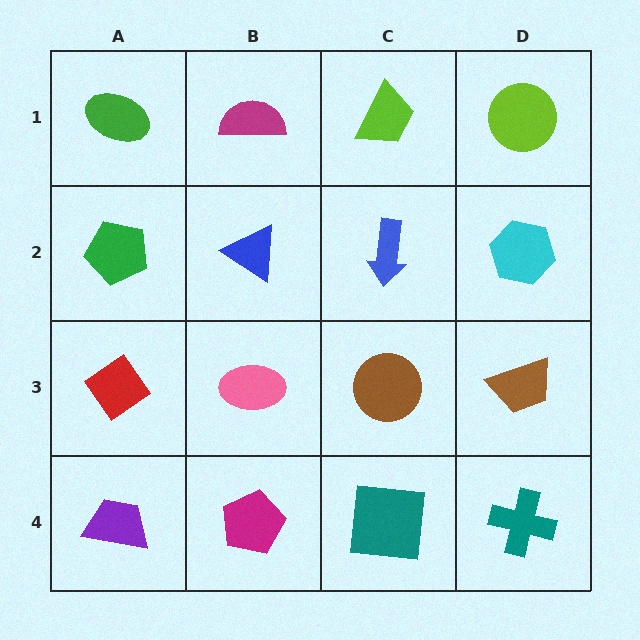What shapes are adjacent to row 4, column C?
A brown circle (row 3, column C), a magenta pentagon (row 4, column B), a teal cross (row 4, column D).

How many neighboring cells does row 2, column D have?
3.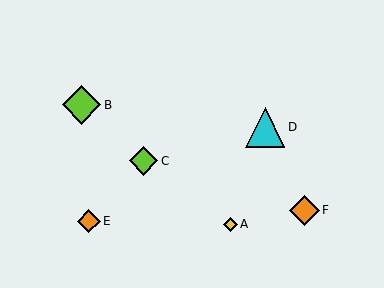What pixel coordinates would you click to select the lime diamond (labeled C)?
Click at (144, 161) to select the lime diamond C.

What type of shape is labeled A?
Shape A is a yellow diamond.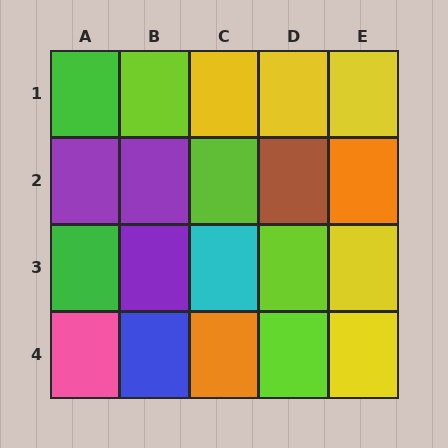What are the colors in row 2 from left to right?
Purple, purple, lime, brown, orange.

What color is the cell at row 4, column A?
Pink.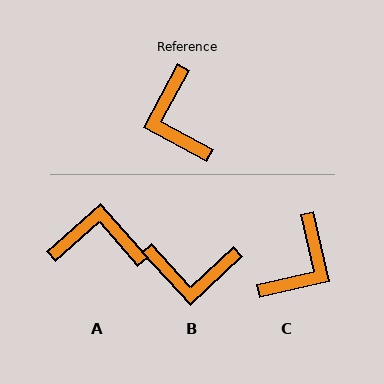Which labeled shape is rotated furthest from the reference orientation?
C, about 132 degrees away.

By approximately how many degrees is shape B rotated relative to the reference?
Approximately 71 degrees counter-clockwise.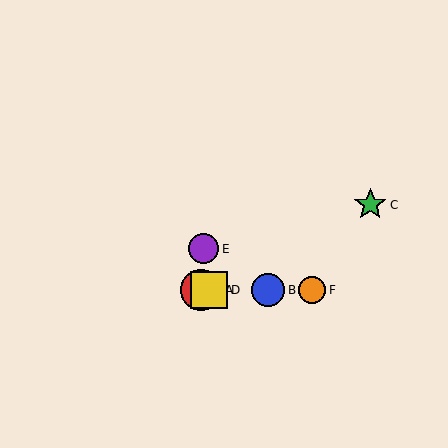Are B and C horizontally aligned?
No, B is at y≈290 and C is at y≈205.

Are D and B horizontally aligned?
Yes, both are at y≈290.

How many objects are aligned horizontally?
4 objects (A, B, D, F) are aligned horizontally.